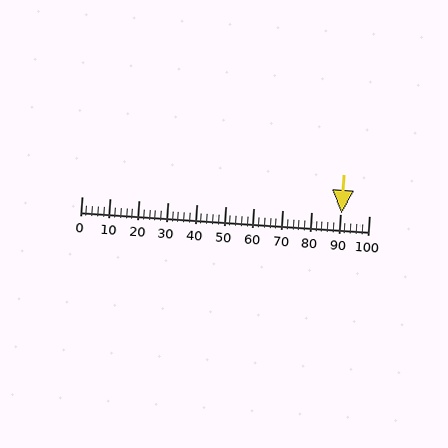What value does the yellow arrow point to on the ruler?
The yellow arrow points to approximately 90.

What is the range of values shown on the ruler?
The ruler shows values from 0 to 100.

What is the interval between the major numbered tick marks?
The major tick marks are spaced 10 units apart.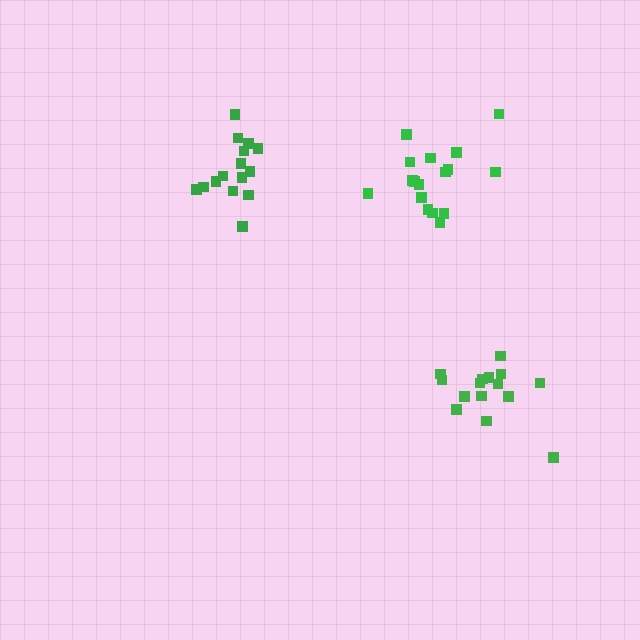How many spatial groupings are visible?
There are 3 spatial groupings.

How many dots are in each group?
Group 1: 15 dots, Group 2: 15 dots, Group 3: 17 dots (47 total).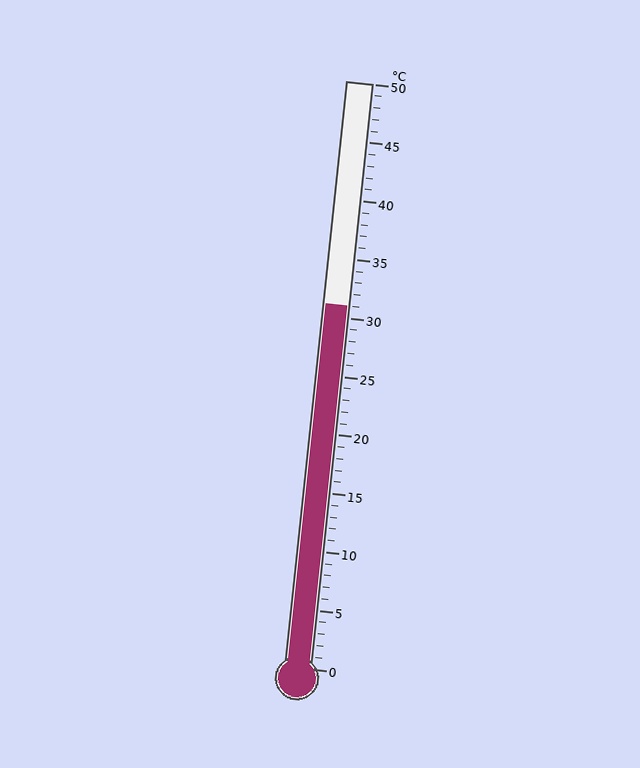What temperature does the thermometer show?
The thermometer shows approximately 31°C.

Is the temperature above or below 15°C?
The temperature is above 15°C.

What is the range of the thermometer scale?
The thermometer scale ranges from 0°C to 50°C.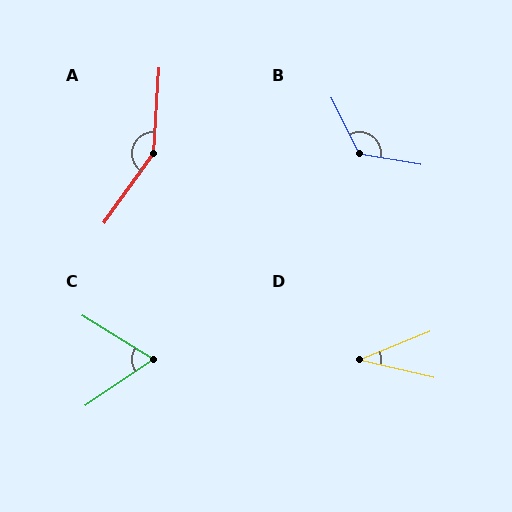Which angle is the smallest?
D, at approximately 35 degrees.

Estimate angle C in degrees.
Approximately 66 degrees.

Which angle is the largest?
A, at approximately 148 degrees.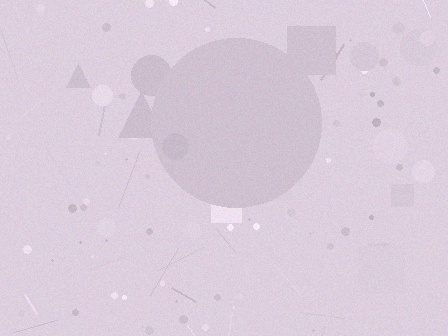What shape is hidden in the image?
A circle is hidden in the image.